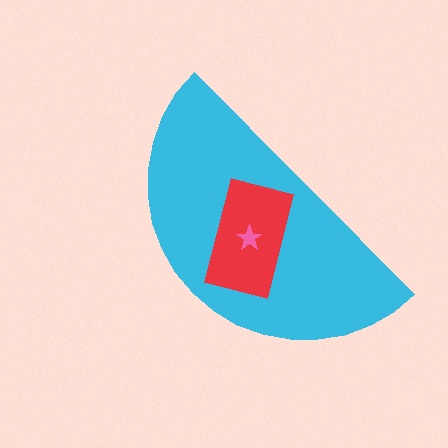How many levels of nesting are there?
3.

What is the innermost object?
The pink star.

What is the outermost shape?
The cyan semicircle.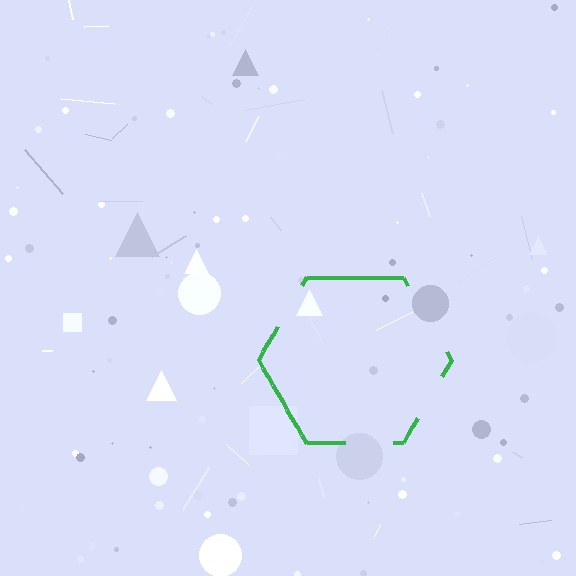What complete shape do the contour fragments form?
The contour fragments form a hexagon.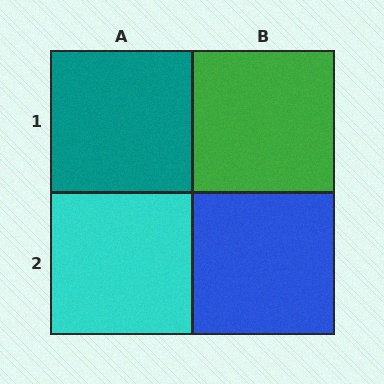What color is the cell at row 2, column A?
Cyan.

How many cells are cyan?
1 cell is cyan.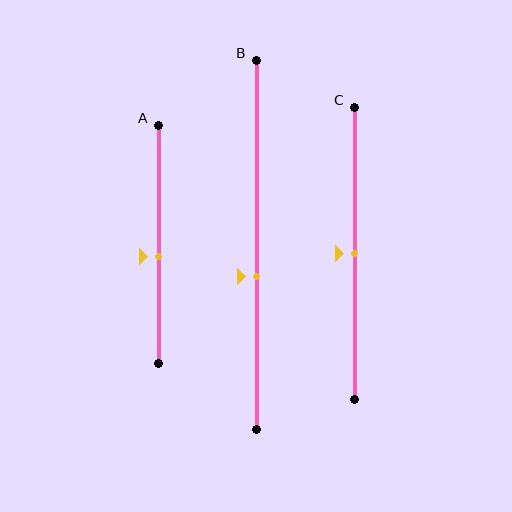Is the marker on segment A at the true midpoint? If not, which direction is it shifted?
No, the marker on segment A is shifted downward by about 5% of the segment length.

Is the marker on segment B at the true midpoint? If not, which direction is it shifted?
No, the marker on segment B is shifted downward by about 9% of the segment length.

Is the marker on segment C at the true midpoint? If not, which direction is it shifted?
Yes, the marker on segment C is at the true midpoint.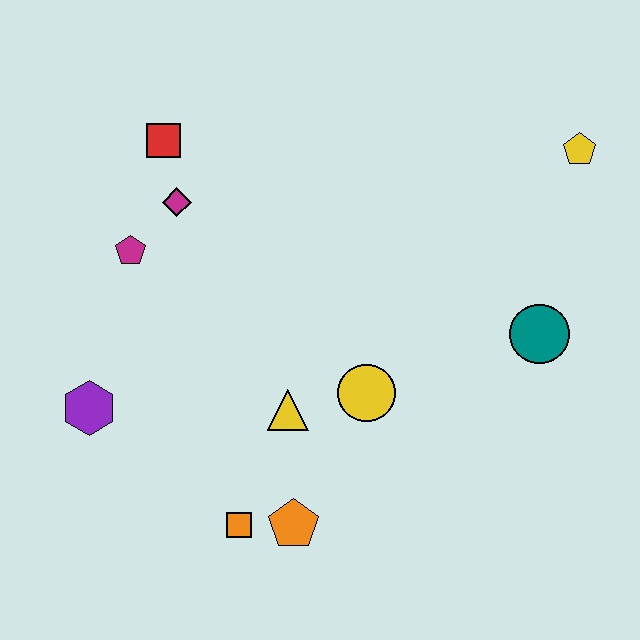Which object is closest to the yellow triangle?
The yellow circle is closest to the yellow triangle.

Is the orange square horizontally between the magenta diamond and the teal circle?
Yes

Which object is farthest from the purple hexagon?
The yellow pentagon is farthest from the purple hexagon.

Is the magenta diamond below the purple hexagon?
No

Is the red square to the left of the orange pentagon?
Yes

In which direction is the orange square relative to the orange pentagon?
The orange square is to the left of the orange pentagon.